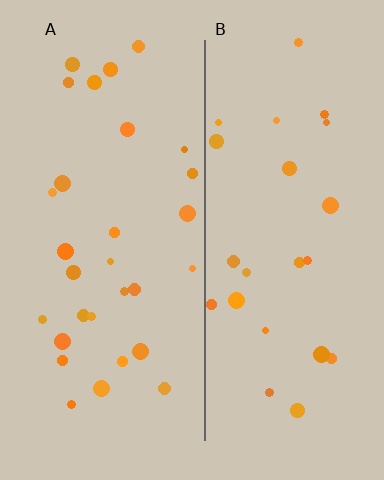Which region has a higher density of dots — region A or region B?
A (the left).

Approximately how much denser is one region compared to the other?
Approximately 1.2× — region A over region B.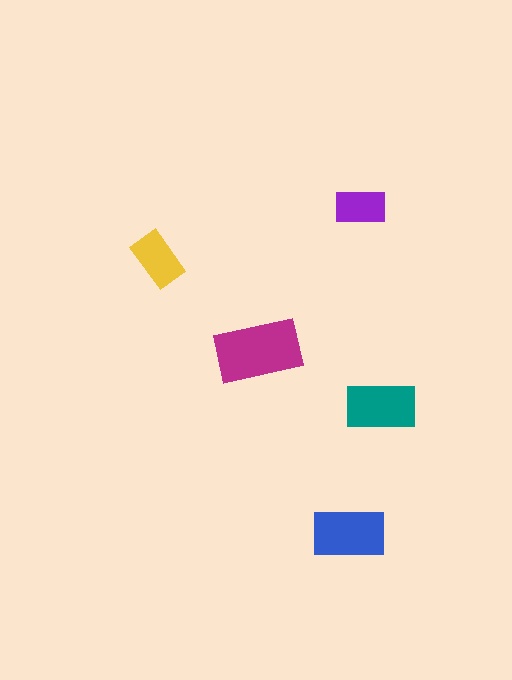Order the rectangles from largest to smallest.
the magenta one, the blue one, the teal one, the yellow one, the purple one.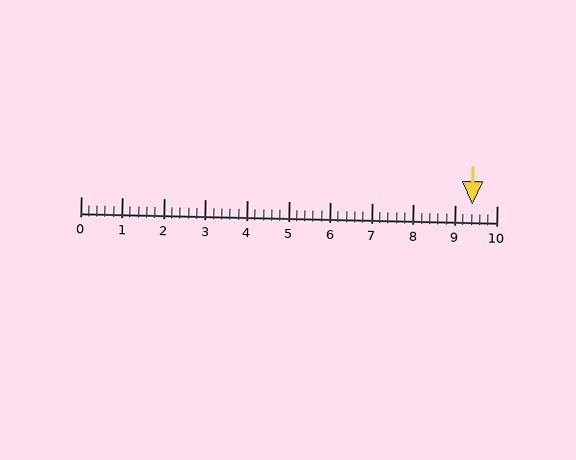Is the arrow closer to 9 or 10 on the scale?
The arrow is closer to 9.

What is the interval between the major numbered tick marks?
The major tick marks are spaced 1 units apart.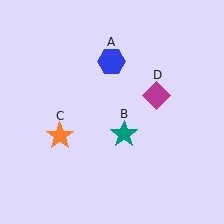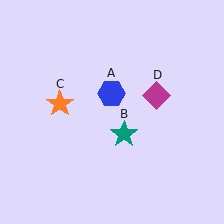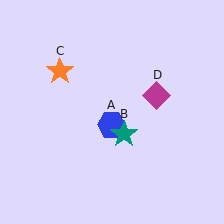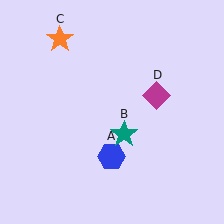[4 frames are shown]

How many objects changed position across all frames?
2 objects changed position: blue hexagon (object A), orange star (object C).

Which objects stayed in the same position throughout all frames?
Teal star (object B) and magenta diamond (object D) remained stationary.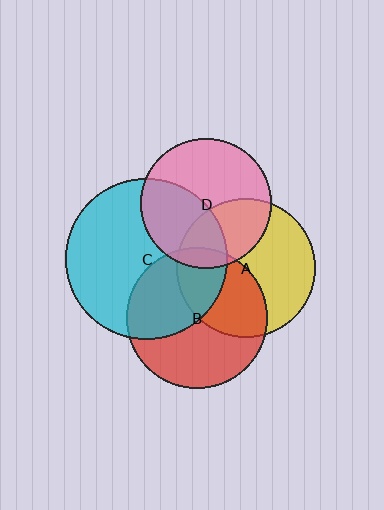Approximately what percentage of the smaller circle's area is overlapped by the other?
Approximately 10%.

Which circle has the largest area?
Circle C (cyan).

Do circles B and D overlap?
Yes.